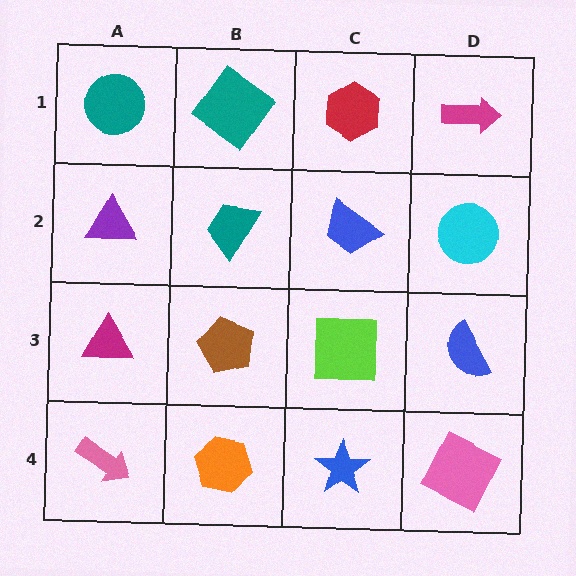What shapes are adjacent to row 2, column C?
A red hexagon (row 1, column C), a lime square (row 3, column C), a teal trapezoid (row 2, column B), a cyan circle (row 2, column D).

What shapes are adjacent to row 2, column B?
A teal diamond (row 1, column B), a brown pentagon (row 3, column B), a purple triangle (row 2, column A), a blue trapezoid (row 2, column C).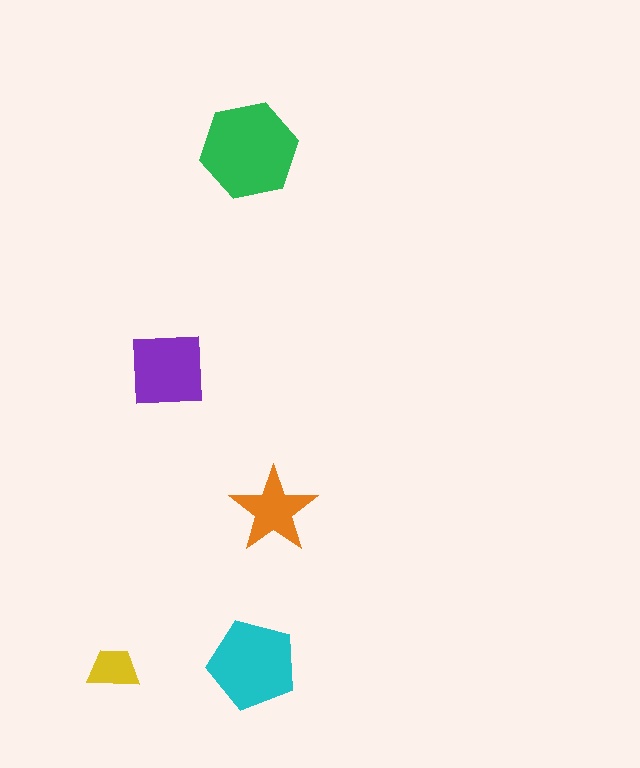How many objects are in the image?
There are 5 objects in the image.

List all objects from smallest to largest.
The yellow trapezoid, the orange star, the purple square, the cyan pentagon, the green hexagon.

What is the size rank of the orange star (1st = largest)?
4th.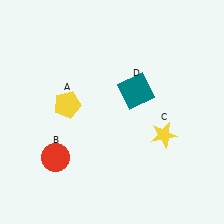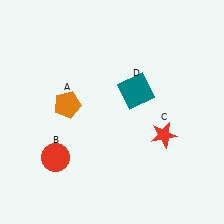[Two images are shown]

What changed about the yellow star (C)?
In Image 1, C is yellow. In Image 2, it changed to red.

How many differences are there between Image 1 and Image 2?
There are 2 differences between the two images.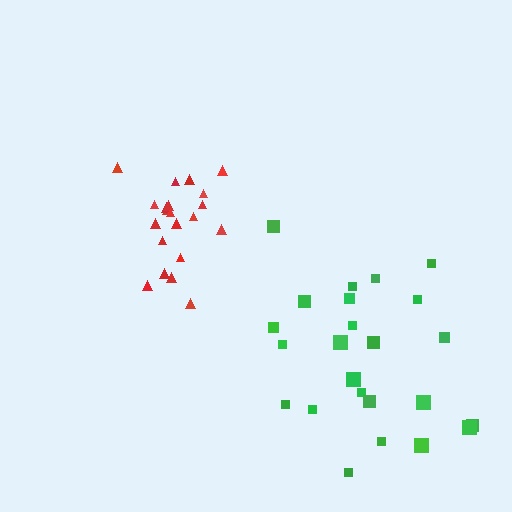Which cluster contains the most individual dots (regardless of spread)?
Green (24).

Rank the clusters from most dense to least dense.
red, green.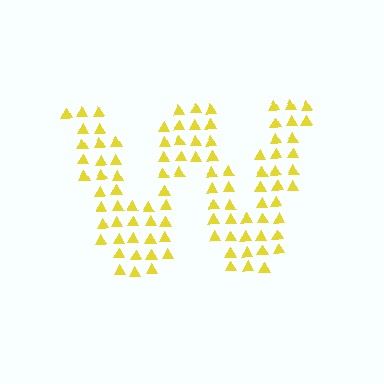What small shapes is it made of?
It is made of small triangles.